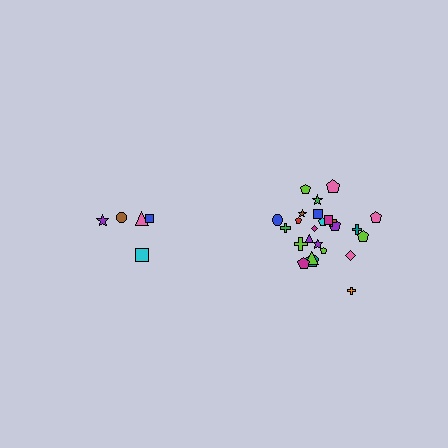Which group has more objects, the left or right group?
The right group.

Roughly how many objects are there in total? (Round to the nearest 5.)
Roughly 30 objects in total.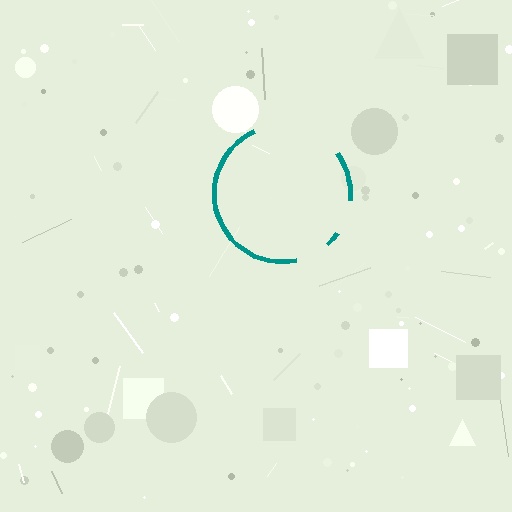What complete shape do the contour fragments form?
The contour fragments form a circle.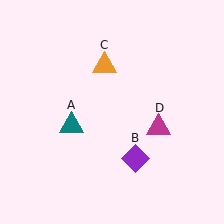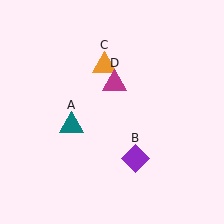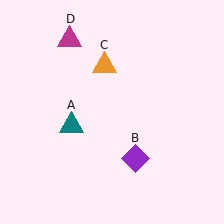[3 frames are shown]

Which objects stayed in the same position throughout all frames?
Teal triangle (object A) and purple diamond (object B) and orange triangle (object C) remained stationary.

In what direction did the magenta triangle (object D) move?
The magenta triangle (object D) moved up and to the left.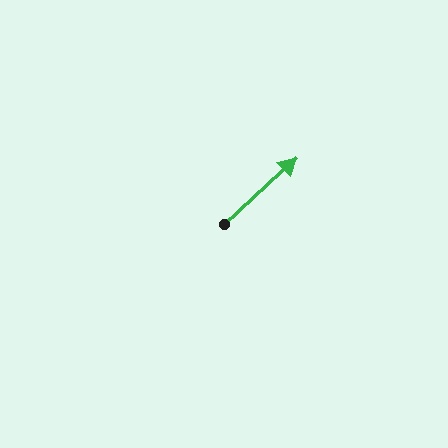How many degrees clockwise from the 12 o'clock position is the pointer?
Approximately 48 degrees.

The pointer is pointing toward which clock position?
Roughly 2 o'clock.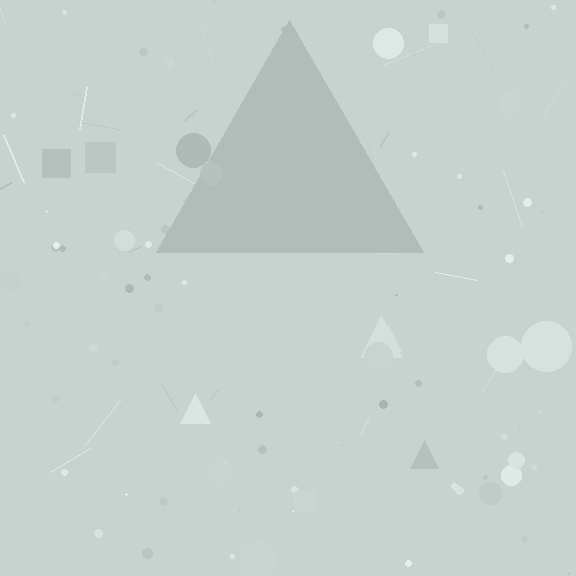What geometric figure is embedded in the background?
A triangle is embedded in the background.